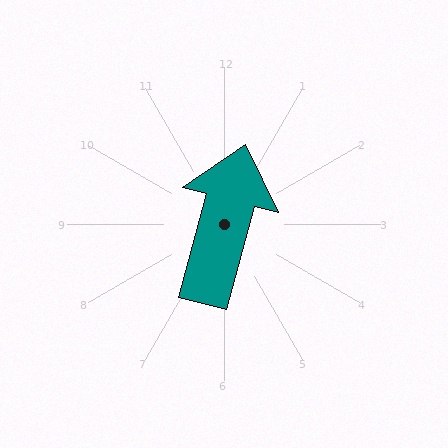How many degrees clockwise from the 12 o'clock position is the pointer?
Approximately 15 degrees.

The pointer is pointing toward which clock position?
Roughly 12 o'clock.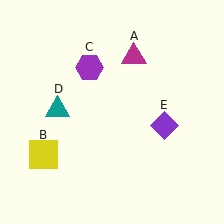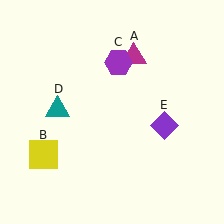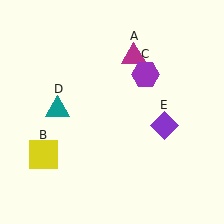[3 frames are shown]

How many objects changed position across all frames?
1 object changed position: purple hexagon (object C).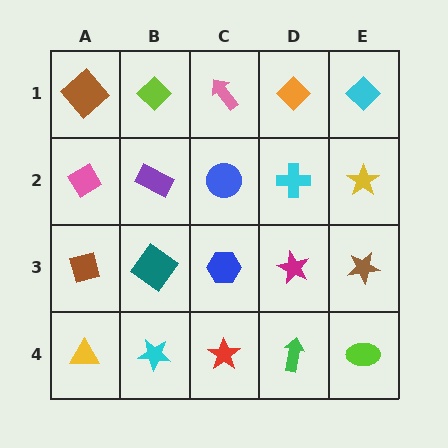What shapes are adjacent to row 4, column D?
A magenta star (row 3, column D), a red star (row 4, column C), a lime ellipse (row 4, column E).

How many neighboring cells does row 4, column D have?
3.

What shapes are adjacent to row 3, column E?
A yellow star (row 2, column E), a lime ellipse (row 4, column E), a magenta star (row 3, column D).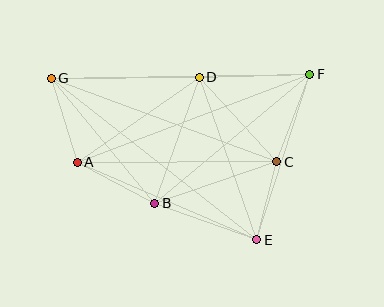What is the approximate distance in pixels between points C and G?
The distance between C and G is approximately 241 pixels.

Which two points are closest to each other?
Points C and E are closest to each other.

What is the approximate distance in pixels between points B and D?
The distance between B and D is approximately 134 pixels.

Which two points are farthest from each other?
Points E and G are farthest from each other.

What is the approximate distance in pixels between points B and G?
The distance between B and G is approximately 162 pixels.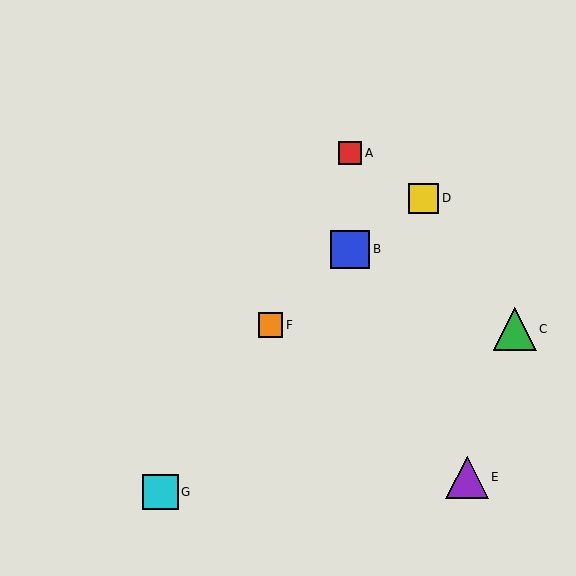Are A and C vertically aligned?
No, A is at x≈350 and C is at x≈515.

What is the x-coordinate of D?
Object D is at x≈423.